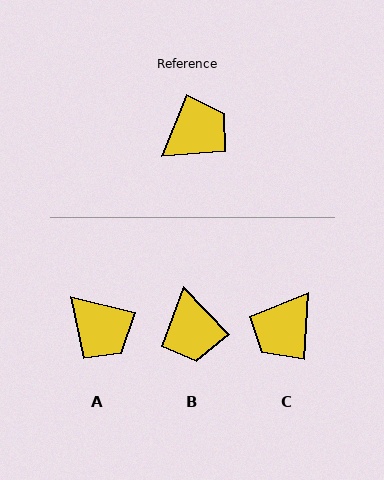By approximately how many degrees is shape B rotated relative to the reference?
Approximately 114 degrees clockwise.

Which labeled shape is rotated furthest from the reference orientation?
C, about 162 degrees away.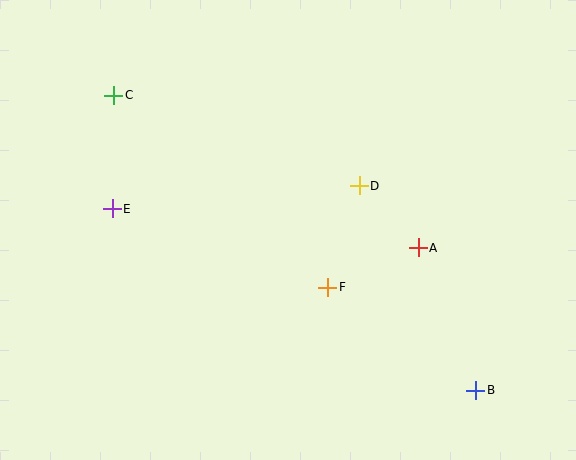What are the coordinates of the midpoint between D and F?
The midpoint between D and F is at (344, 237).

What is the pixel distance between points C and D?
The distance between C and D is 262 pixels.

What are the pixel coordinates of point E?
Point E is at (112, 209).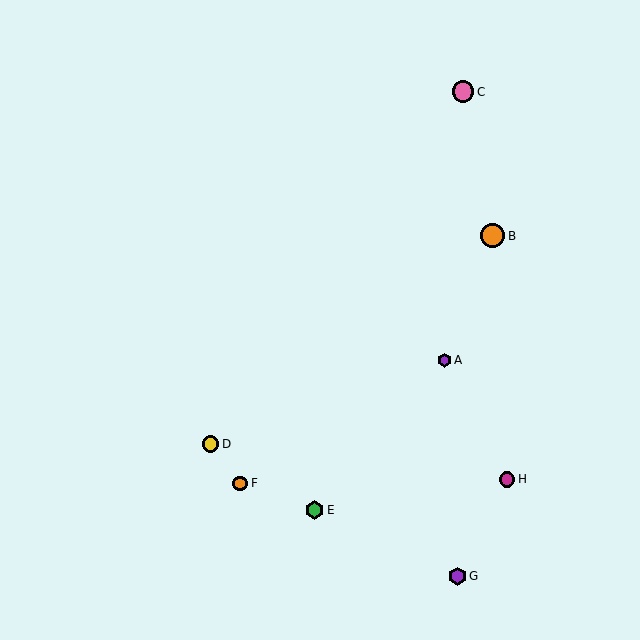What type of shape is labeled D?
Shape D is a yellow circle.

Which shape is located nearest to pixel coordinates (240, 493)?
The orange circle (labeled F) at (240, 483) is nearest to that location.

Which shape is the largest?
The orange circle (labeled B) is the largest.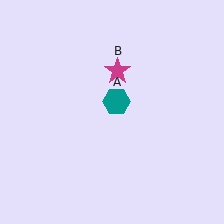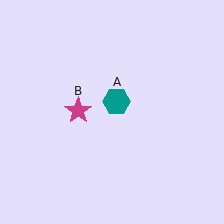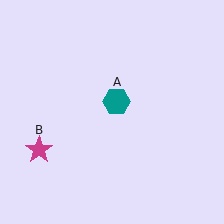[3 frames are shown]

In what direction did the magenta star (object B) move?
The magenta star (object B) moved down and to the left.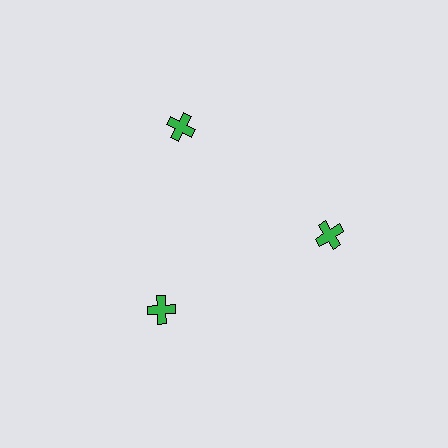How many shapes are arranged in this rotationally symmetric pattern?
There are 3 shapes, arranged in 3 groups of 1.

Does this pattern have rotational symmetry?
Yes, this pattern has 3-fold rotational symmetry. It looks the same after rotating 120 degrees around the center.